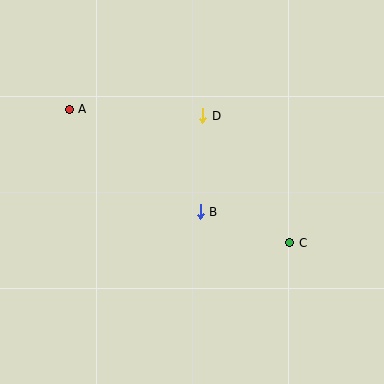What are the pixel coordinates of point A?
Point A is at (69, 109).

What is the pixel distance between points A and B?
The distance between A and B is 166 pixels.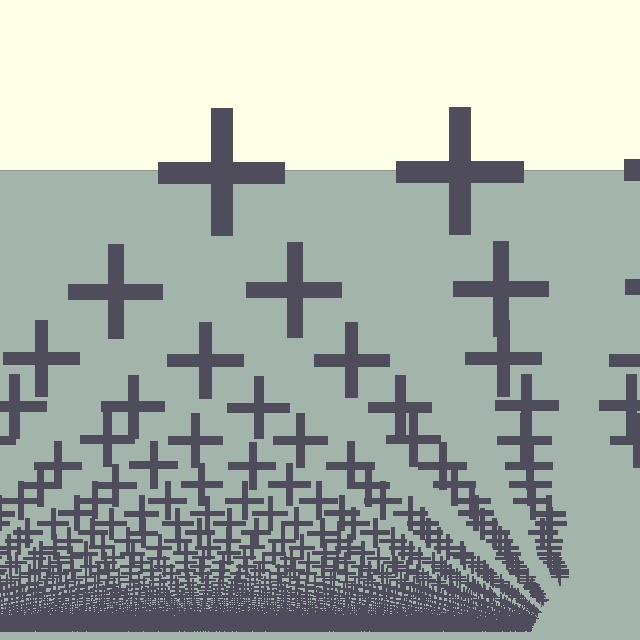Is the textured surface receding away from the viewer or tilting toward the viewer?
The surface appears to tilt toward the viewer. Texture elements get larger and sparser toward the top.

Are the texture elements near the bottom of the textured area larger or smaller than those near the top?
Smaller. The gradient is inverted — elements near the bottom are smaller and denser.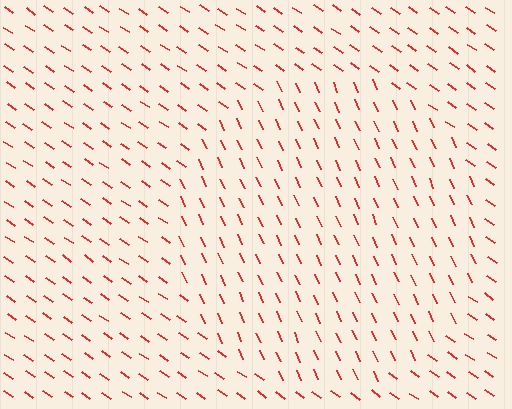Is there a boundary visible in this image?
Yes, there is a texture boundary formed by a change in line orientation.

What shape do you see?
I see a circle.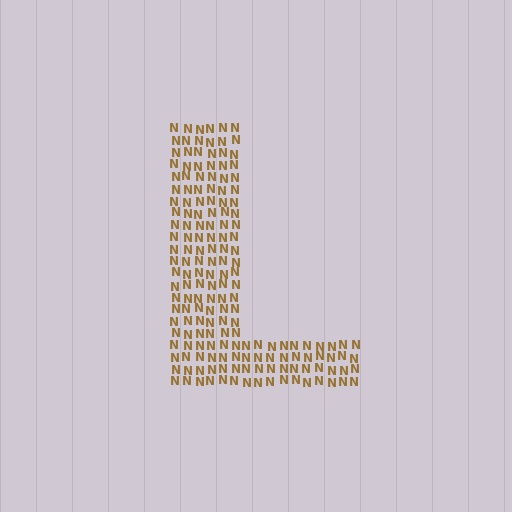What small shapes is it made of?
It is made of small letter N's.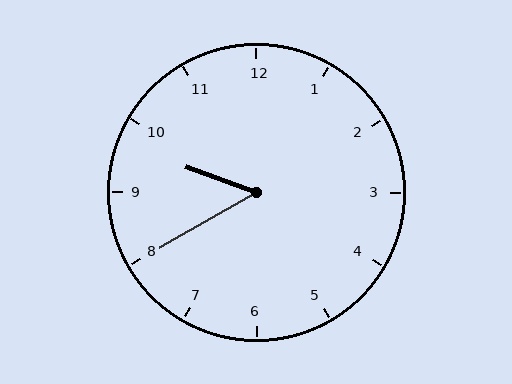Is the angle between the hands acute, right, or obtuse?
It is acute.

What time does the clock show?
9:40.